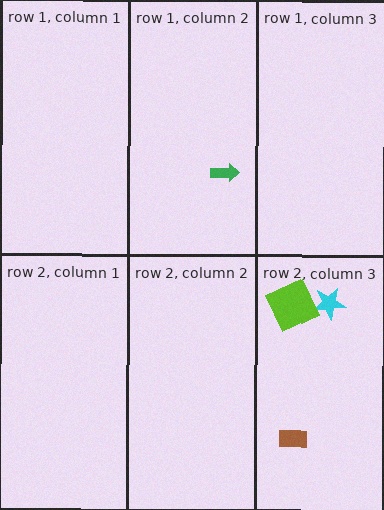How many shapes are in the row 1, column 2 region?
1.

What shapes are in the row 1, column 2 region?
The green arrow.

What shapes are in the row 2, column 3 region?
The brown rectangle, the cyan star, the lime square.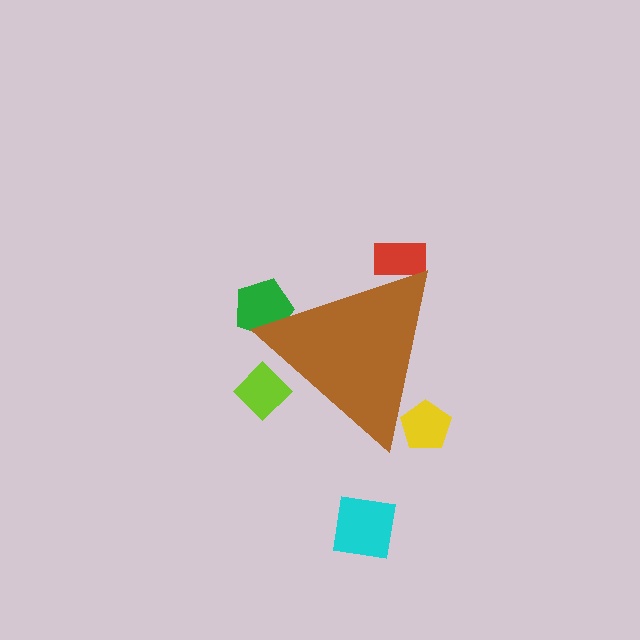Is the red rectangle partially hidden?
Yes, the red rectangle is partially hidden behind the brown triangle.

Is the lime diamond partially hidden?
Yes, the lime diamond is partially hidden behind the brown triangle.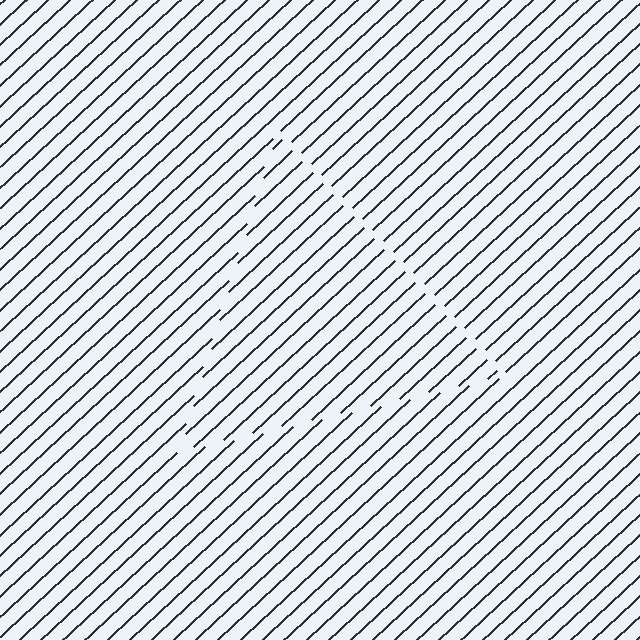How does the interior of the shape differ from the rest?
The interior of the shape contains the same grating, shifted by half a period — the contour is defined by the phase discontinuity where line-ends from the inner and outer gratings abut.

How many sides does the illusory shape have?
3 sides — the line-ends trace a triangle.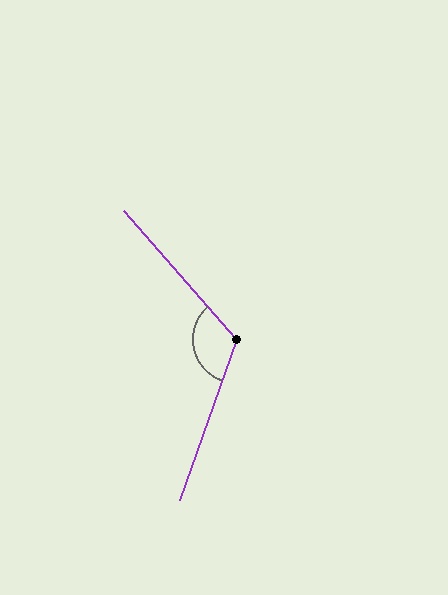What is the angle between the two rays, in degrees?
Approximately 119 degrees.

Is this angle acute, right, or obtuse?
It is obtuse.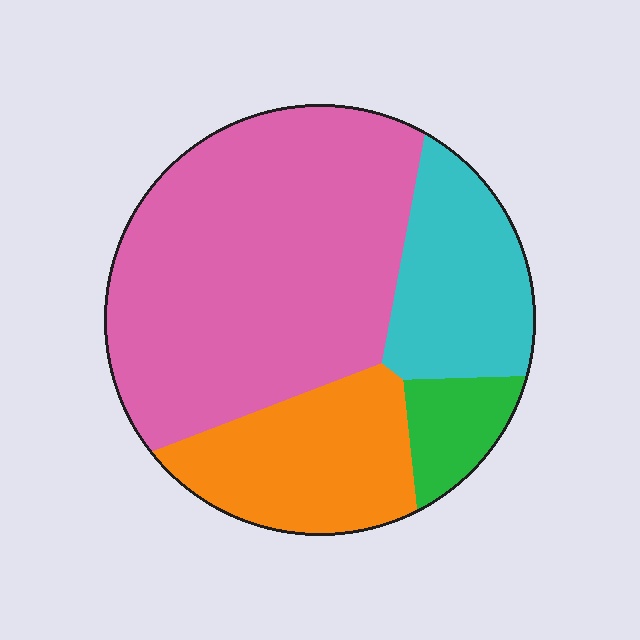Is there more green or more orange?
Orange.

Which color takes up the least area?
Green, at roughly 5%.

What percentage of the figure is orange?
Orange covers around 20% of the figure.